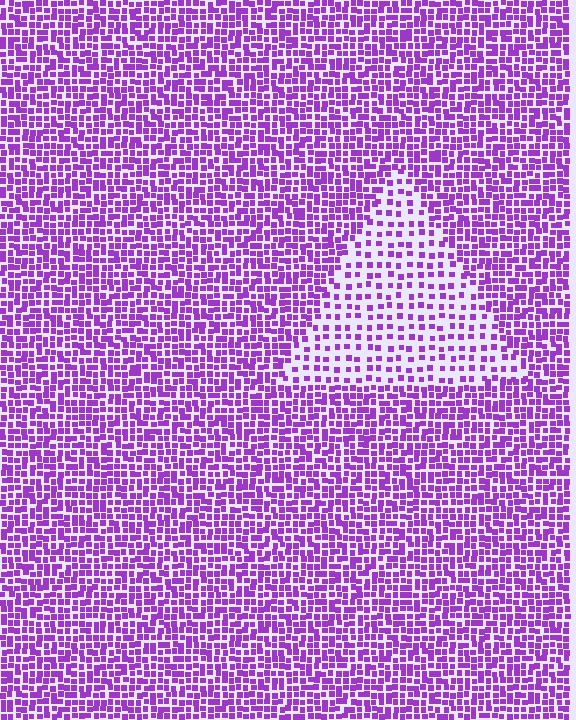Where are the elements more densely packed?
The elements are more densely packed outside the triangle boundary.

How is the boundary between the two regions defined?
The boundary is defined by a change in element density (approximately 2.1x ratio). All elements are the same color, size, and shape.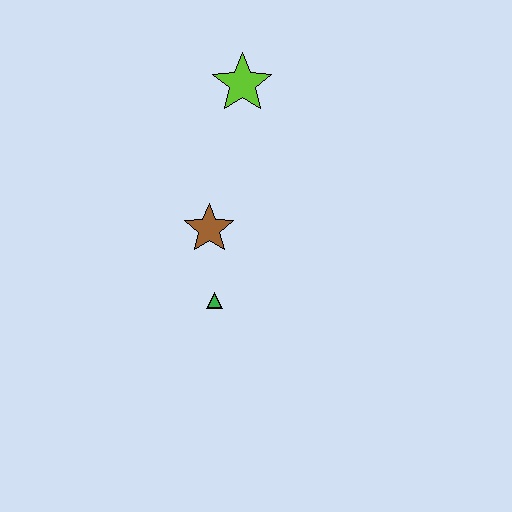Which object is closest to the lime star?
The brown star is closest to the lime star.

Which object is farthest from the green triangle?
The lime star is farthest from the green triangle.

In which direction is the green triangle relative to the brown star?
The green triangle is below the brown star.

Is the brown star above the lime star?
No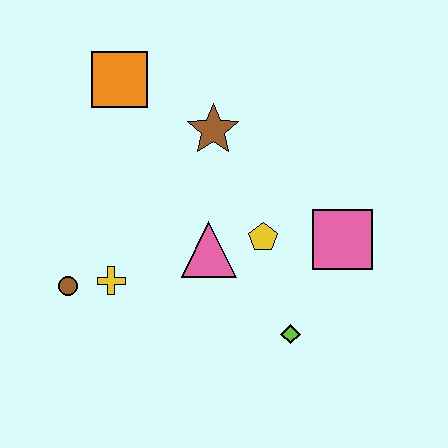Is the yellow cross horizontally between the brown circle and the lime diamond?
Yes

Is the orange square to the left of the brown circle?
No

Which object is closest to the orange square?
The brown star is closest to the orange square.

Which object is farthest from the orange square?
The lime diamond is farthest from the orange square.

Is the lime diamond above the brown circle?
No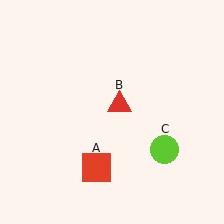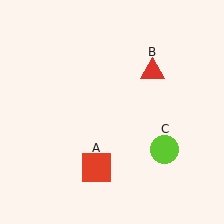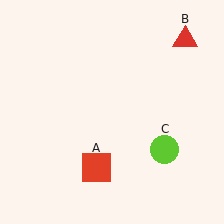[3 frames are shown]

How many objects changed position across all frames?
1 object changed position: red triangle (object B).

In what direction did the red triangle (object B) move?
The red triangle (object B) moved up and to the right.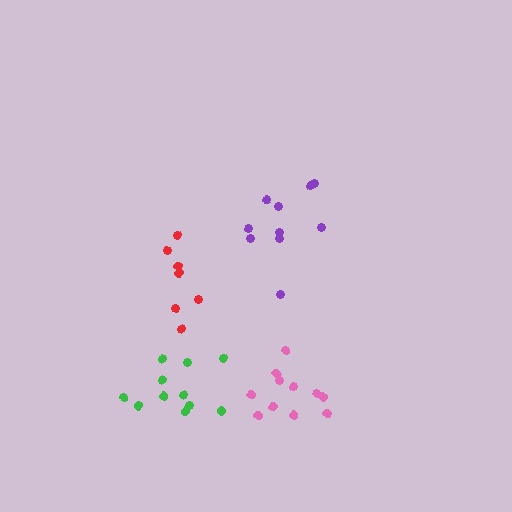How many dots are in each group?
Group 1: 11 dots, Group 2: 7 dots, Group 3: 10 dots, Group 4: 11 dots (39 total).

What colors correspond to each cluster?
The clusters are colored: green, red, purple, pink.